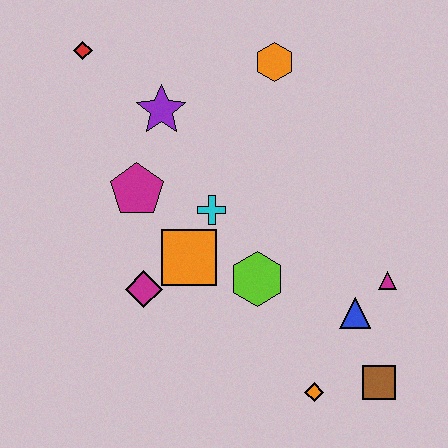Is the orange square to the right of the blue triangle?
No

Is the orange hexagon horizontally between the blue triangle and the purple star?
Yes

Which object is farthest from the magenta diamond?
The orange hexagon is farthest from the magenta diamond.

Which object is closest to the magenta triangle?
The blue triangle is closest to the magenta triangle.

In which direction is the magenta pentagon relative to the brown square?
The magenta pentagon is to the left of the brown square.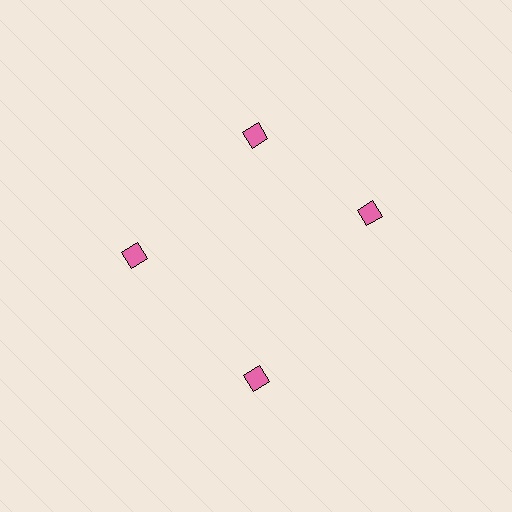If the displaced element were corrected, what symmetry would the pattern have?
It would have 4-fold rotational symmetry — the pattern would map onto itself every 90 degrees.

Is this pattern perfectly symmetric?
No. The 4 pink diamonds are arranged in a ring, but one element near the 3 o'clock position is rotated out of alignment along the ring, breaking the 4-fold rotational symmetry.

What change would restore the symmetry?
The symmetry would be restored by rotating it back into even spacing with its neighbors so that all 4 diamonds sit at equal angles and equal distance from the center.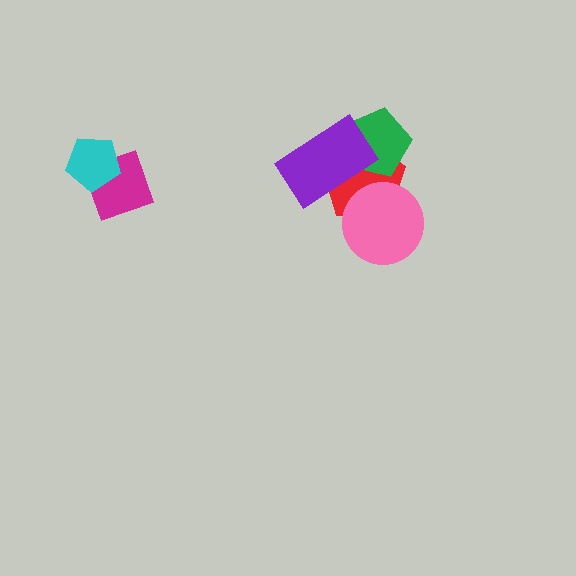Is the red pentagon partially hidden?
Yes, it is partially covered by another shape.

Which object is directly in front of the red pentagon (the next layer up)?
The green pentagon is directly in front of the red pentagon.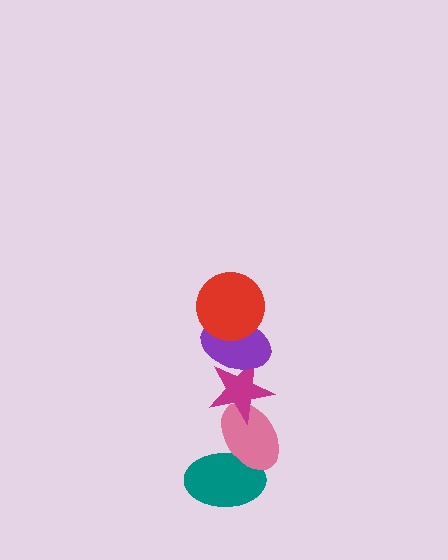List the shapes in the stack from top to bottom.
From top to bottom: the red circle, the purple ellipse, the magenta star, the pink ellipse, the teal ellipse.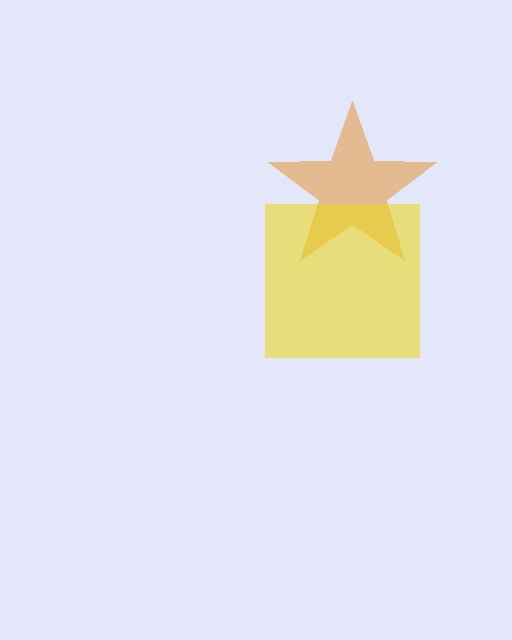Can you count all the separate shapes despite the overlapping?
Yes, there are 2 separate shapes.